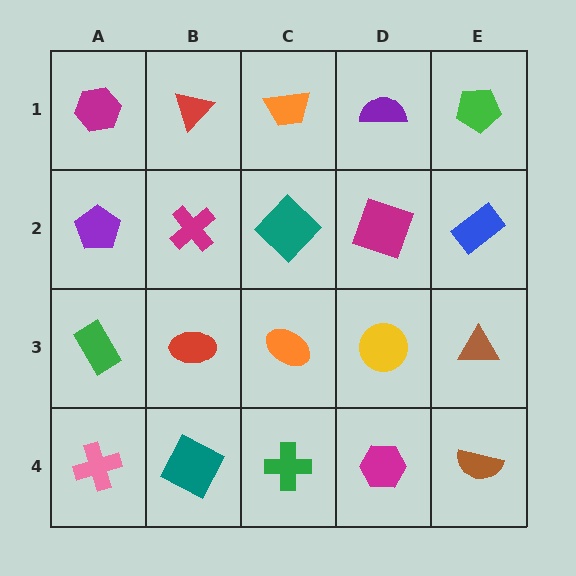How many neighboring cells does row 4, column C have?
3.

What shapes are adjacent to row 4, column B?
A red ellipse (row 3, column B), a pink cross (row 4, column A), a green cross (row 4, column C).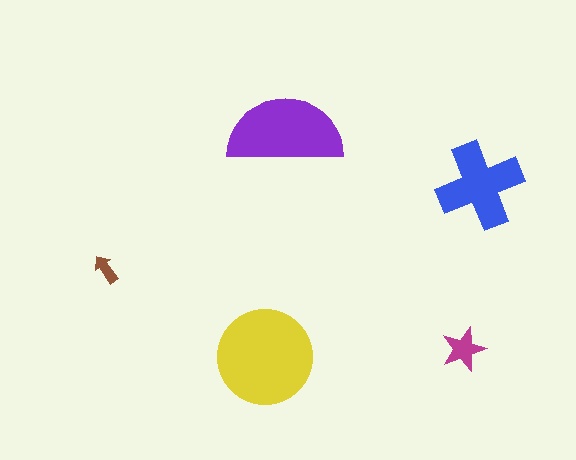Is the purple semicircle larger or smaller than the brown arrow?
Larger.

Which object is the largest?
The yellow circle.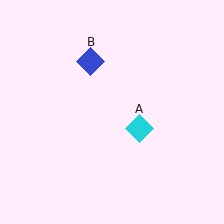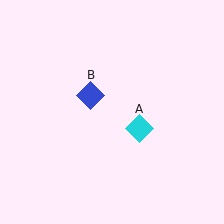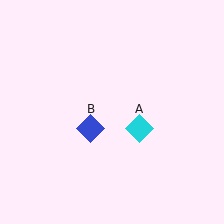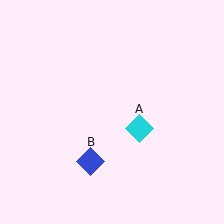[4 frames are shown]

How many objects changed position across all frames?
1 object changed position: blue diamond (object B).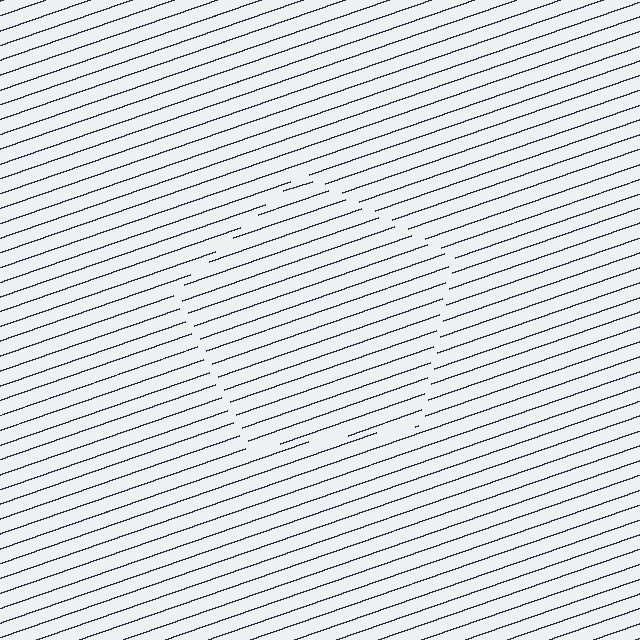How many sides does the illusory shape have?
5 sides — the line-ends trace a pentagon.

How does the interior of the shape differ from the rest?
The interior of the shape contains the same grating, shifted by half a period — the contour is defined by the phase discontinuity where line-ends from the inner and outer gratings abut.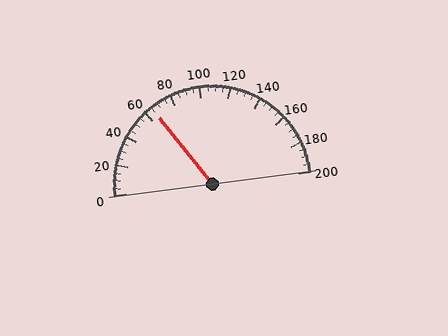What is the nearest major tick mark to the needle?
The nearest major tick mark is 60.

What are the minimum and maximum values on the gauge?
The gauge ranges from 0 to 200.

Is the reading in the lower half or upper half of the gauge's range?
The reading is in the lower half of the range (0 to 200).